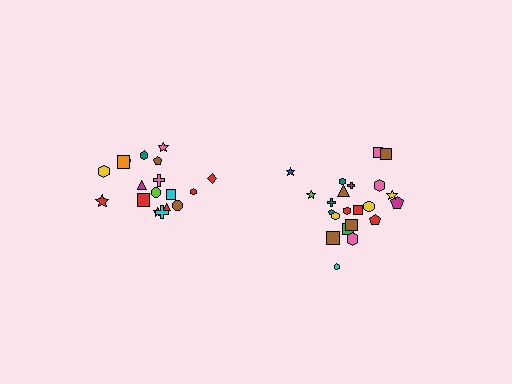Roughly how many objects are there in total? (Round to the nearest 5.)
Roughly 40 objects in total.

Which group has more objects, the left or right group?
The right group.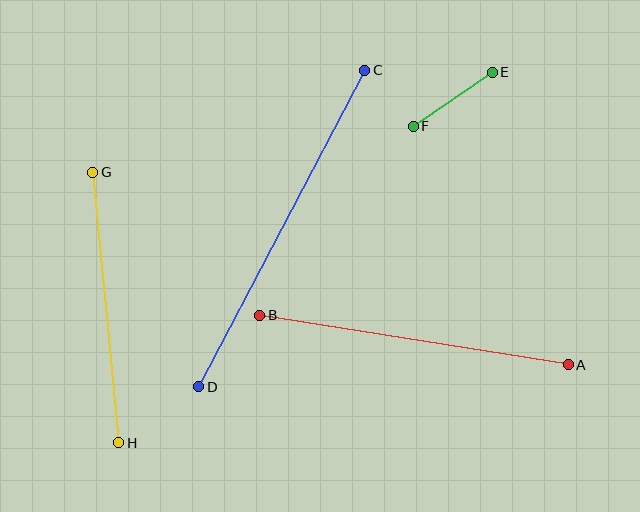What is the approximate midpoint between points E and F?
The midpoint is at approximately (453, 99) pixels.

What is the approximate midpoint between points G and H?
The midpoint is at approximately (106, 307) pixels.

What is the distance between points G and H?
The distance is approximately 272 pixels.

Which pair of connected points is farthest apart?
Points C and D are farthest apart.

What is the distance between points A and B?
The distance is approximately 312 pixels.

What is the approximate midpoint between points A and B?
The midpoint is at approximately (414, 340) pixels.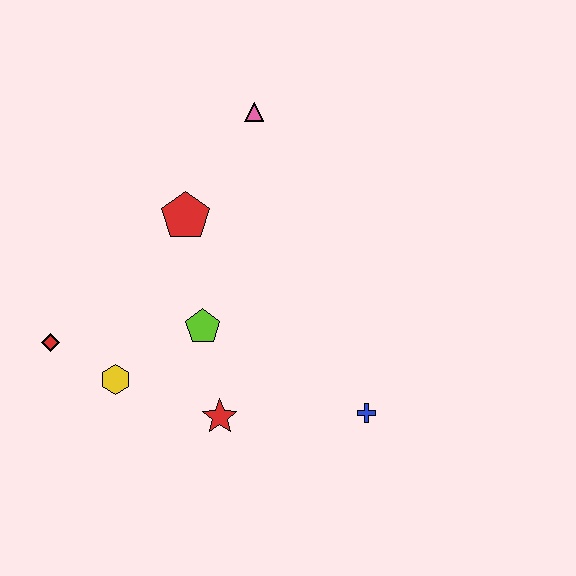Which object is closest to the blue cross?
The red star is closest to the blue cross.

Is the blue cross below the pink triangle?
Yes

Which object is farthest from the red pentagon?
The blue cross is farthest from the red pentagon.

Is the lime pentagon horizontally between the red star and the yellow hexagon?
Yes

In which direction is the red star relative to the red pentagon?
The red star is below the red pentagon.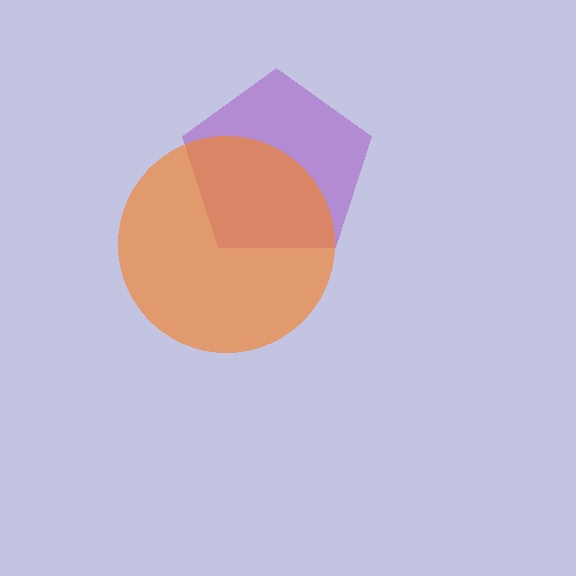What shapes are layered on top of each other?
The layered shapes are: a purple pentagon, an orange circle.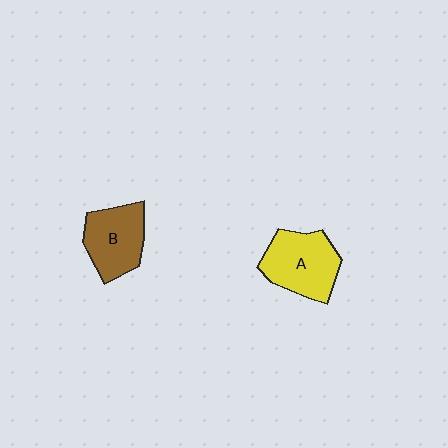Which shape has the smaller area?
Shape B (brown).